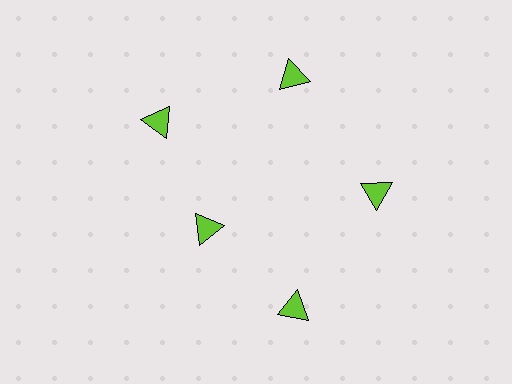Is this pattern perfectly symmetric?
No. The 5 lime triangles are arranged in a ring, but one element near the 8 o'clock position is pulled inward toward the center, breaking the 5-fold rotational symmetry.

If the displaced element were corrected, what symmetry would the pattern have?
It would have 5-fold rotational symmetry — the pattern would map onto itself every 72 degrees.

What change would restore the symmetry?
The symmetry would be restored by moving it outward, back onto the ring so that all 5 triangles sit at equal angles and equal distance from the center.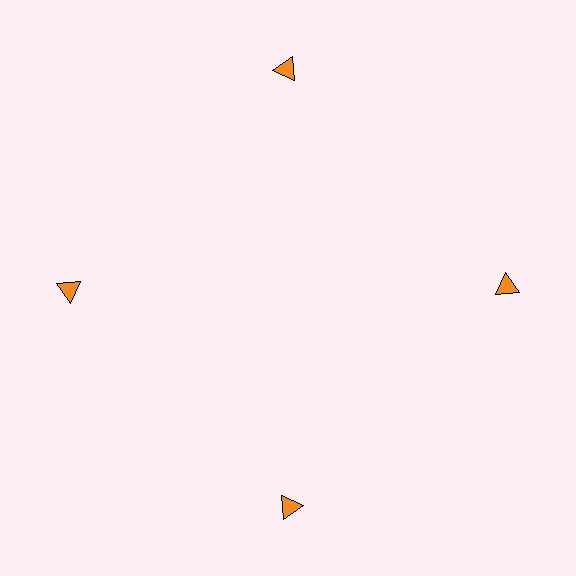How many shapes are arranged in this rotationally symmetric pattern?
There are 4 shapes, arranged in 4 groups of 1.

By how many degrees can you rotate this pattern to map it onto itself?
The pattern maps onto itself every 90 degrees of rotation.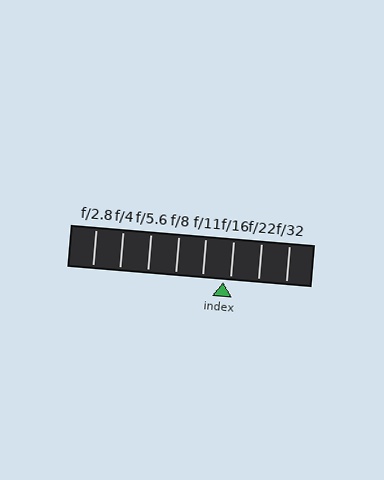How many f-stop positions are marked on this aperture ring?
There are 8 f-stop positions marked.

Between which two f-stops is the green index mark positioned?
The index mark is between f/11 and f/16.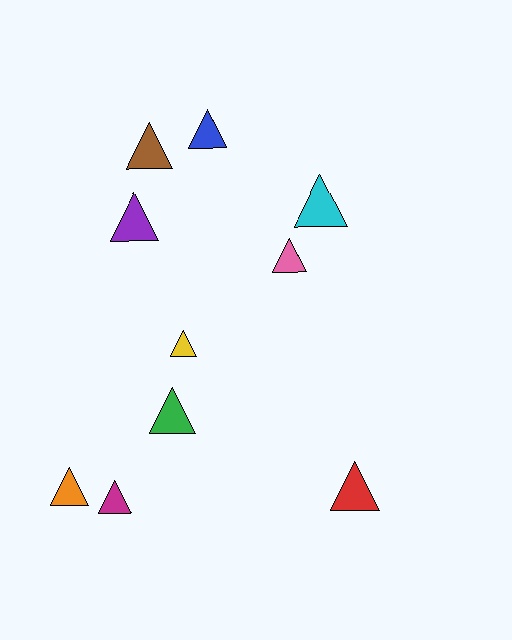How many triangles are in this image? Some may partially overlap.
There are 10 triangles.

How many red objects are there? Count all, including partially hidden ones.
There is 1 red object.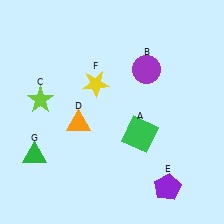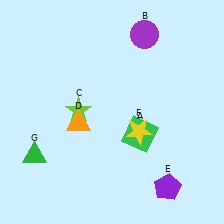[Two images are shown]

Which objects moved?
The objects that moved are: the purple circle (B), the lime star (C), the yellow star (F).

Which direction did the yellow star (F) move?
The yellow star (F) moved down.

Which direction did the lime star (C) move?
The lime star (C) moved right.